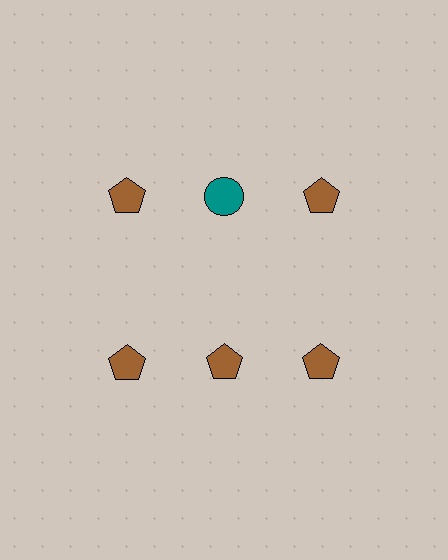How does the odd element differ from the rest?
It differs in both color (teal instead of brown) and shape (circle instead of pentagon).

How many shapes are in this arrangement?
There are 6 shapes arranged in a grid pattern.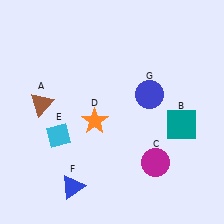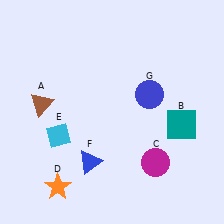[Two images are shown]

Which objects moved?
The objects that moved are: the orange star (D), the blue triangle (F).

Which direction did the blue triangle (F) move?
The blue triangle (F) moved up.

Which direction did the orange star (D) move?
The orange star (D) moved down.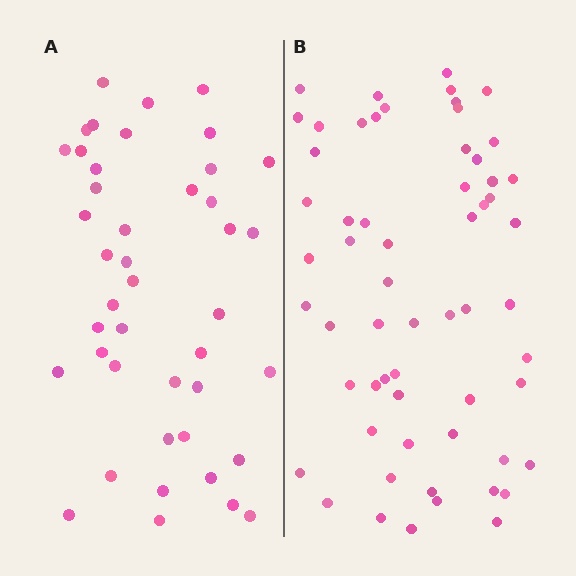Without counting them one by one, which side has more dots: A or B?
Region B (the right region) has more dots.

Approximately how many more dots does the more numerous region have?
Region B has approximately 15 more dots than region A.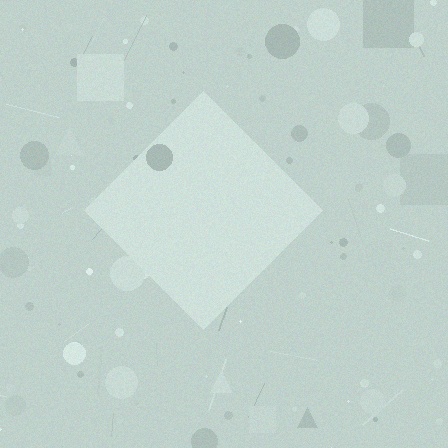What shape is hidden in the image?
A diamond is hidden in the image.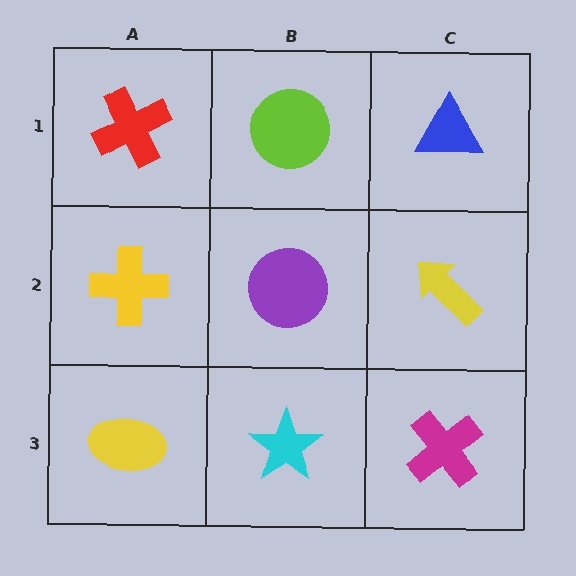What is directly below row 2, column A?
A yellow ellipse.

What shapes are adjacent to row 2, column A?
A red cross (row 1, column A), a yellow ellipse (row 3, column A), a purple circle (row 2, column B).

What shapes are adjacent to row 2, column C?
A blue triangle (row 1, column C), a magenta cross (row 3, column C), a purple circle (row 2, column B).